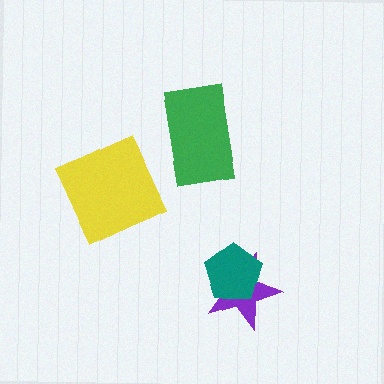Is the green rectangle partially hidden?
No, no other shape covers it.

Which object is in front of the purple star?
The teal pentagon is in front of the purple star.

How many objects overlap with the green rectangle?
0 objects overlap with the green rectangle.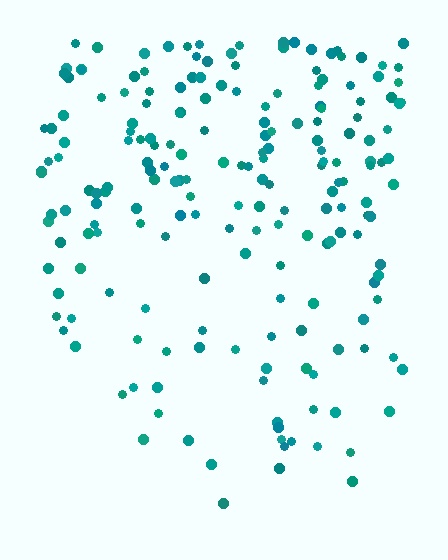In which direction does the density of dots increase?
From bottom to top, with the top side densest.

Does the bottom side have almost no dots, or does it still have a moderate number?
Still a moderate number, just noticeably fewer than the top.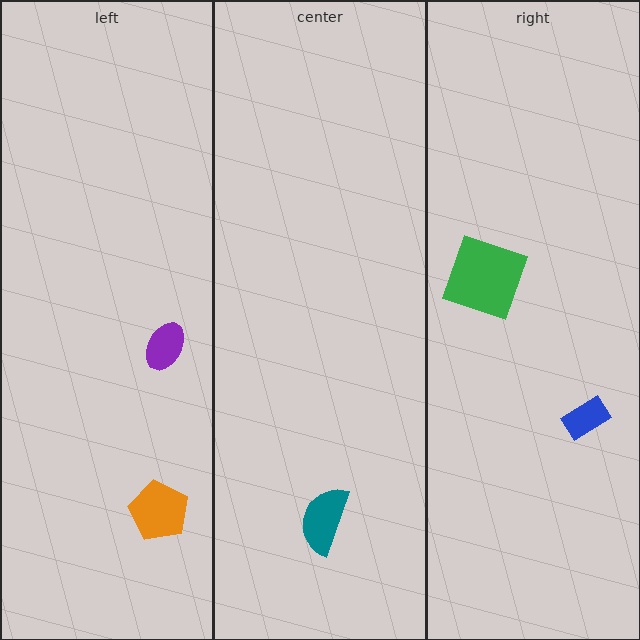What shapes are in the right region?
The green square, the blue rectangle.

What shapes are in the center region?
The teal semicircle.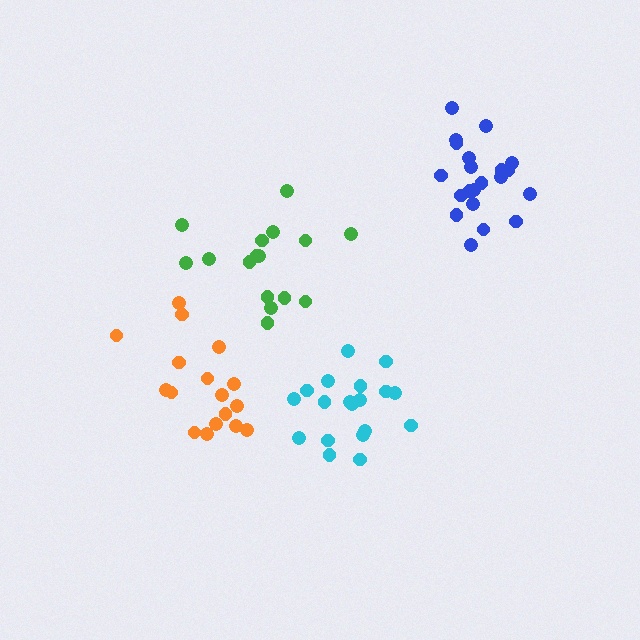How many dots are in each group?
Group 1: 16 dots, Group 2: 21 dots, Group 3: 19 dots, Group 4: 17 dots (73 total).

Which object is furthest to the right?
The blue cluster is rightmost.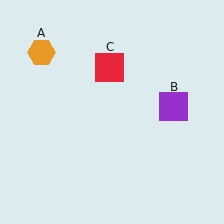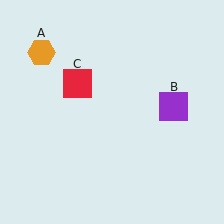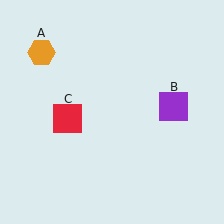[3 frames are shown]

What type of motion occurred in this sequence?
The red square (object C) rotated counterclockwise around the center of the scene.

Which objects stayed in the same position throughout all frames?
Orange hexagon (object A) and purple square (object B) remained stationary.